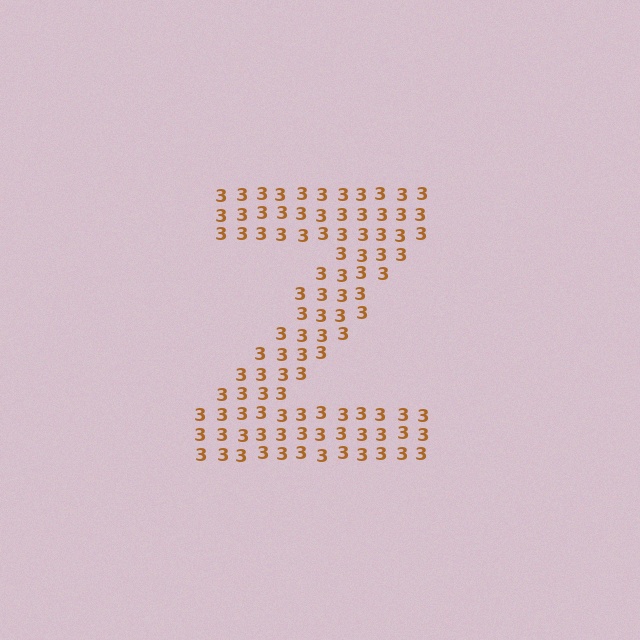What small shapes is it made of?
It is made of small digit 3's.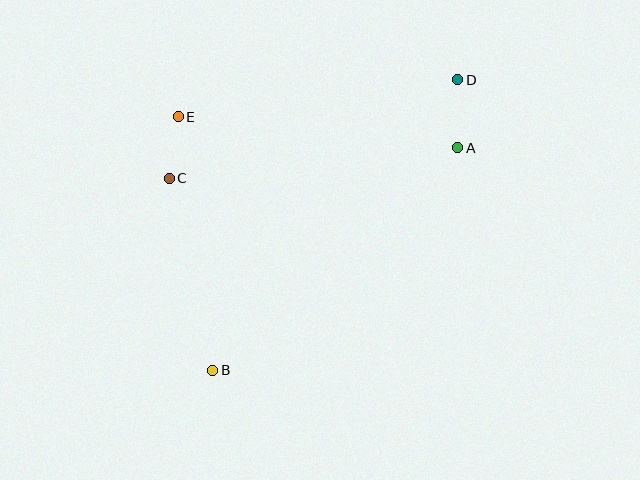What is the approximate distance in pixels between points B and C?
The distance between B and C is approximately 197 pixels.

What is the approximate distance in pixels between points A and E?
The distance between A and E is approximately 281 pixels.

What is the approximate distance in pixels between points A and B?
The distance between A and B is approximately 331 pixels.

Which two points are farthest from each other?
Points B and D are farthest from each other.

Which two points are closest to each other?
Points C and E are closest to each other.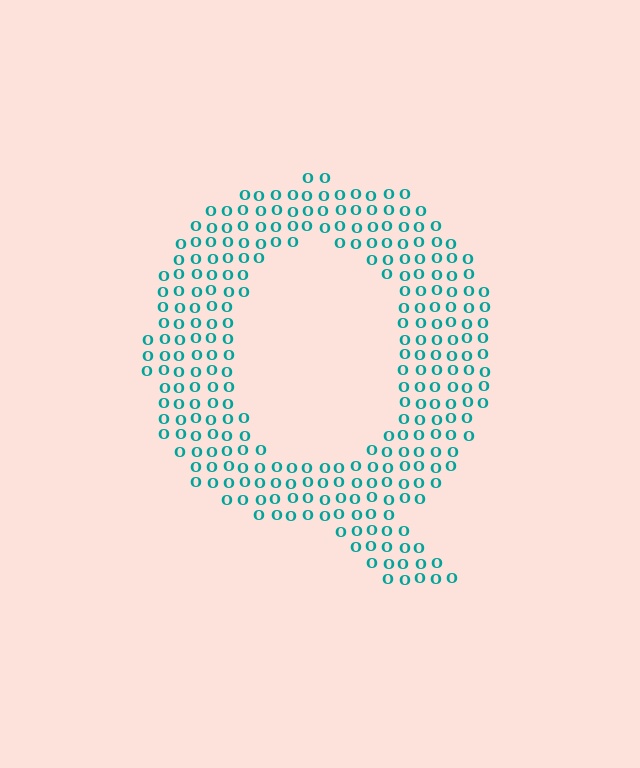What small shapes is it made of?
It is made of small letter O's.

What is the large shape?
The large shape is the letter Q.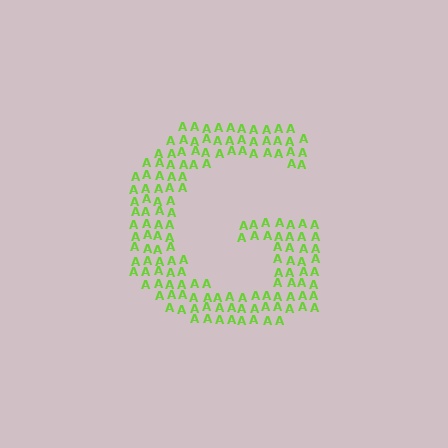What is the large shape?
The large shape is the letter G.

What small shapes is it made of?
It is made of small letter A's.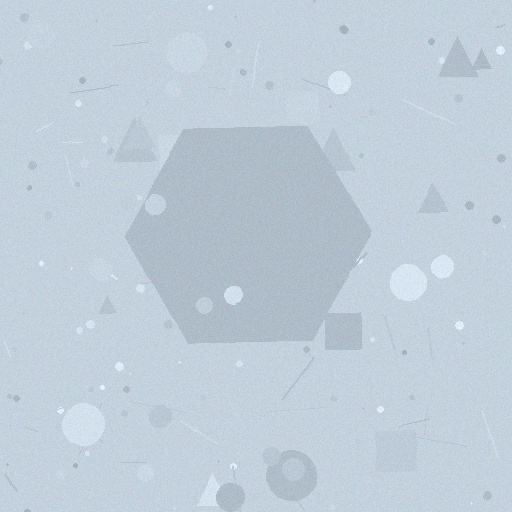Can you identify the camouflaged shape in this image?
The camouflaged shape is a hexagon.